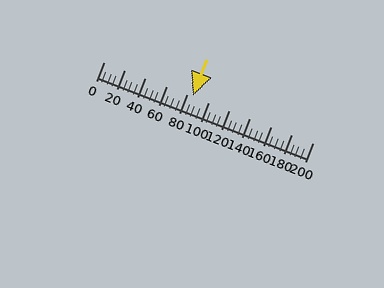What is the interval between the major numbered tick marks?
The major tick marks are spaced 20 units apart.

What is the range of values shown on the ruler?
The ruler shows values from 0 to 200.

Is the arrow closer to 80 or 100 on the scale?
The arrow is closer to 80.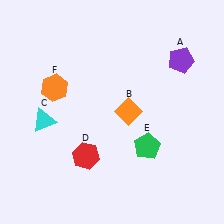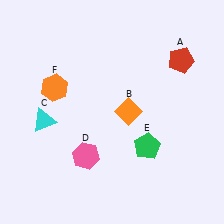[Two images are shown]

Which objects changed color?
A changed from purple to red. D changed from red to pink.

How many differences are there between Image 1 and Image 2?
There are 2 differences between the two images.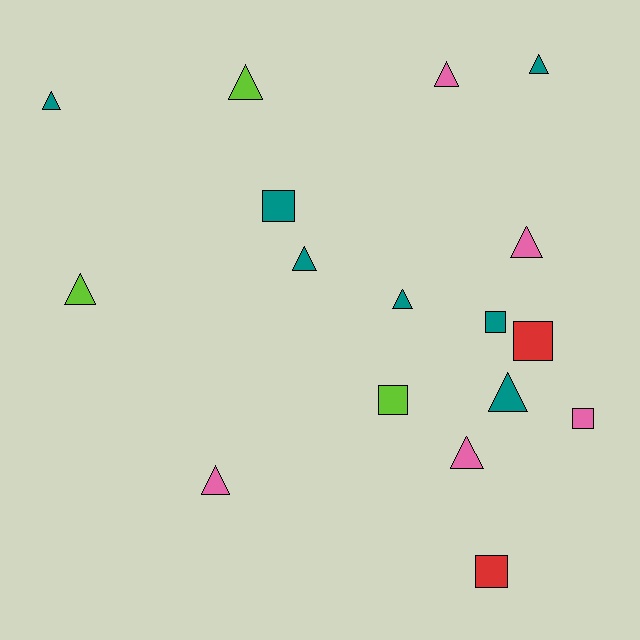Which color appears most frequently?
Teal, with 7 objects.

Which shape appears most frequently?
Triangle, with 11 objects.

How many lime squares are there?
There is 1 lime square.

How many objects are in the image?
There are 17 objects.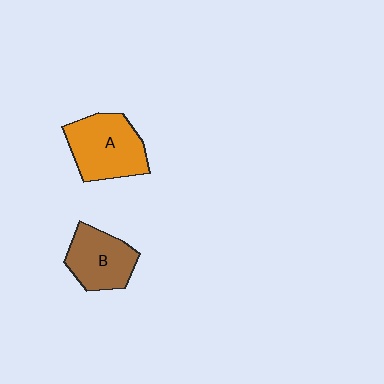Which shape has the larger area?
Shape A (orange).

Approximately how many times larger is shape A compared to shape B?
Approximately 1.2 times.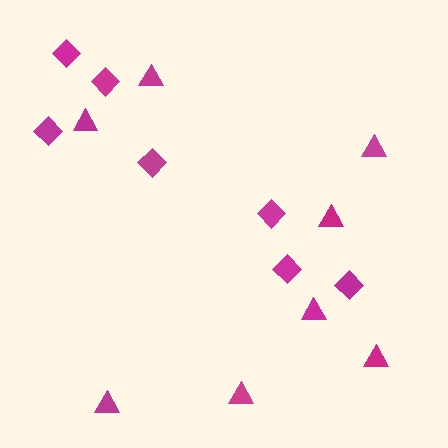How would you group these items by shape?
There are 2 groups: one group of triangles (8) and one group of diamonds (7).